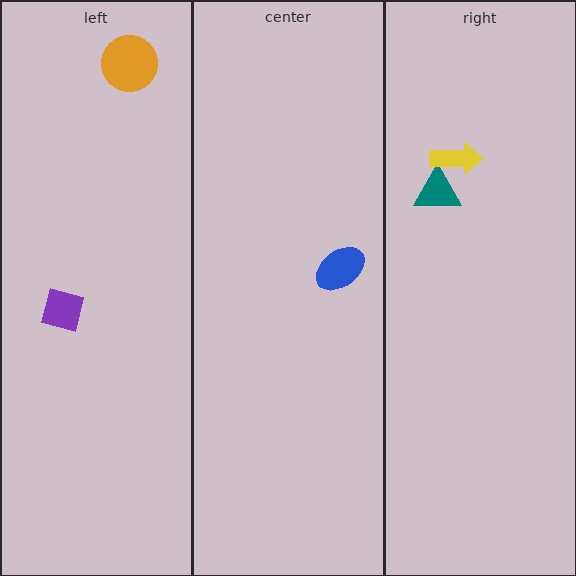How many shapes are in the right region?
2.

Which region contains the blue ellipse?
The center region.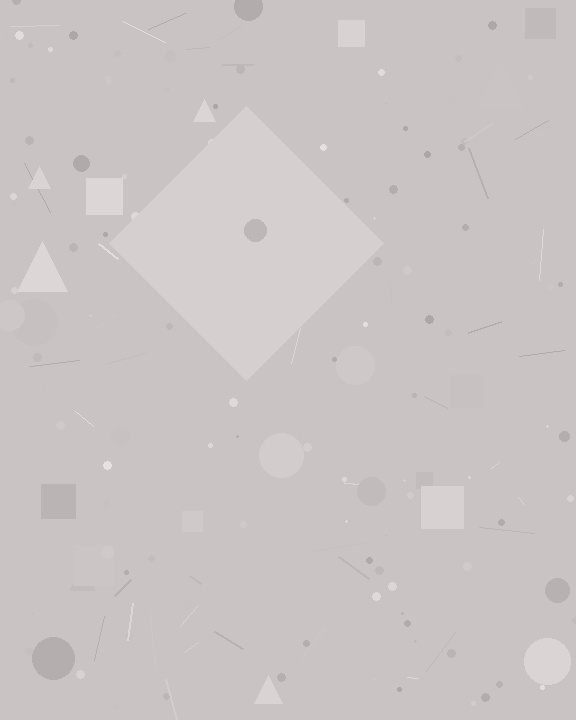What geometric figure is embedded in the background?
A diamond is embedded in the background.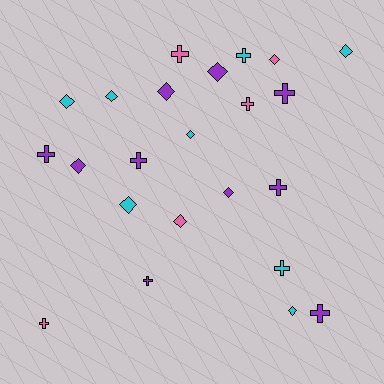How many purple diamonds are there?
There are 4 purple diamonds.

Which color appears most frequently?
Purple, with 10 objects.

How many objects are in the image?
There are 23 objects.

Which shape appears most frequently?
Diamond, with 12 objects.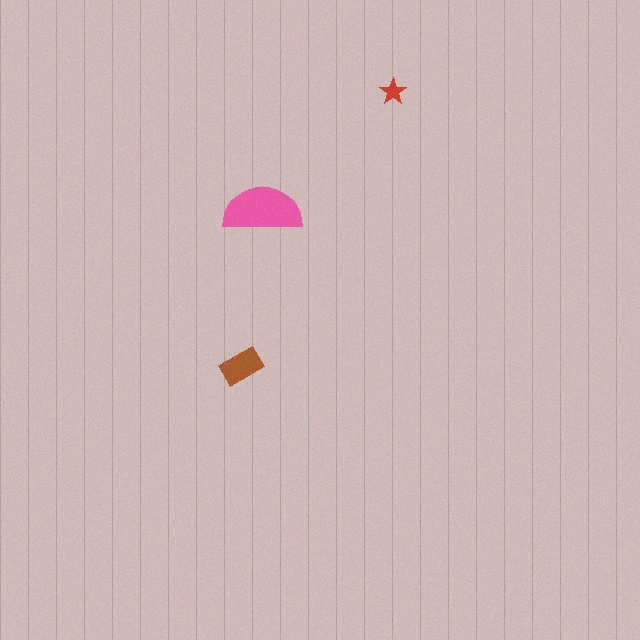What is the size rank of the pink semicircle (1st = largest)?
1st.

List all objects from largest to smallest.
The pink semicircle, the brown rectangle, the red star.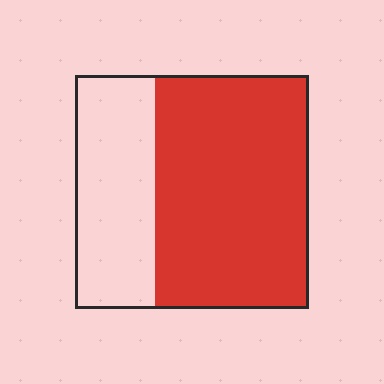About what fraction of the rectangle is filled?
About two thirds (2/3).